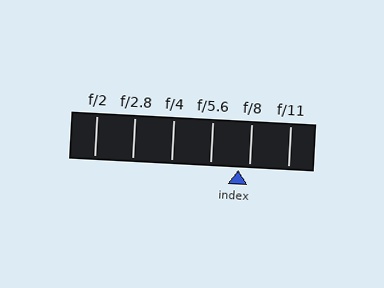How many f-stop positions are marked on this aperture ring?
There are 6 f-stop positions marked.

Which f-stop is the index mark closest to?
The index mark is closest to f/8.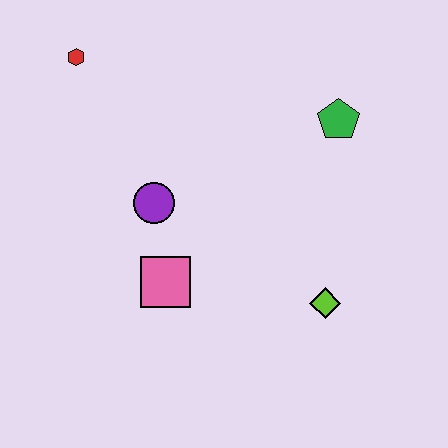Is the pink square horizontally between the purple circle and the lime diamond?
Yes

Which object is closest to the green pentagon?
The lime diamond is closest to the green pentagon.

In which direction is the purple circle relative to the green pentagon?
The purple circle is to the left of the green pentagon.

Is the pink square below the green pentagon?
Yes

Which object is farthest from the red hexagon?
The lime diamond is farthest from the red hexagon.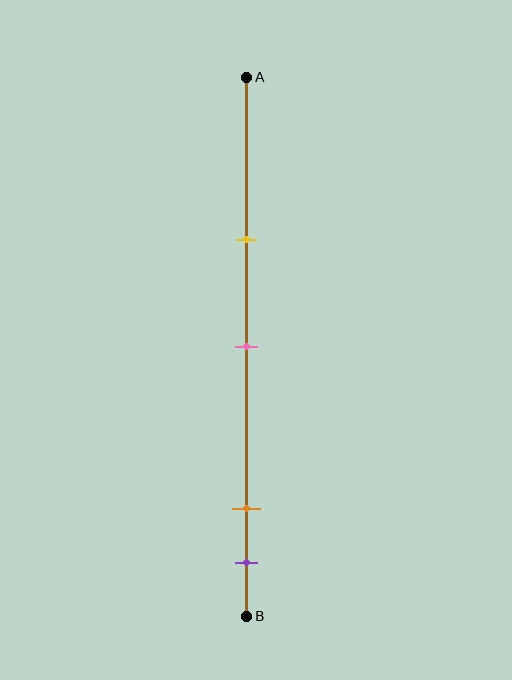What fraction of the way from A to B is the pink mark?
The pink mark is approximately 50% (0.5) of the way from A to B.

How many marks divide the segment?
There are 4 marks dividing the segment.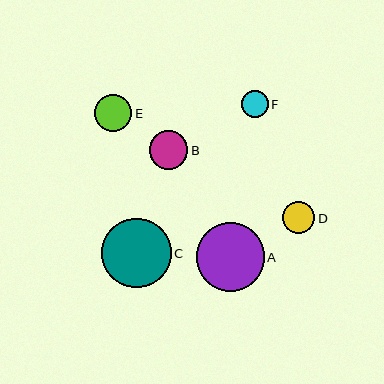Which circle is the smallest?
Circle F is the smallest with a size of approximately 27 pixels.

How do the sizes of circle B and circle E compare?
Circle B and circle E are approximately the same size.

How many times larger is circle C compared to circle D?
Circle C is approximately 2.2 times the size of circle D.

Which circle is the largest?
Circle C is the largest with a size of approximately 70 pixels.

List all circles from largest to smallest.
From largest to smallest: C, A, B, E, D, F.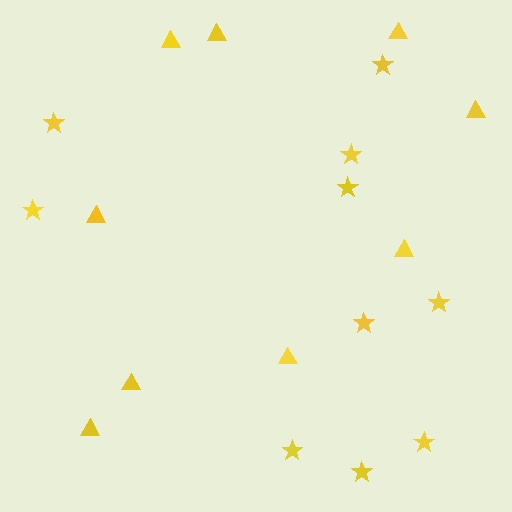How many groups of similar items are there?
There are 2 groups: one group of stars (10) and one group of triangles (9).